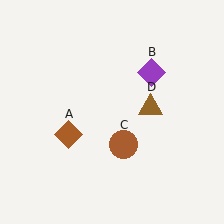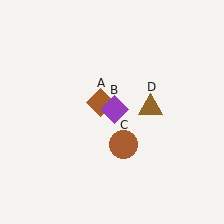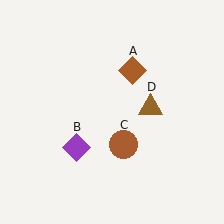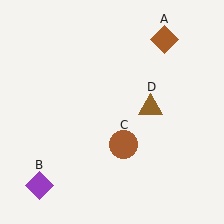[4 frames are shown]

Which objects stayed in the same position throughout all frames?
Brown circle (object C) and brown triangle (object D) remained stationary.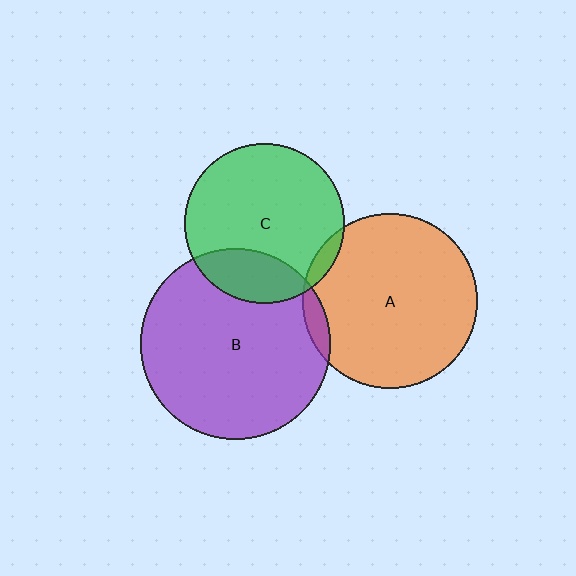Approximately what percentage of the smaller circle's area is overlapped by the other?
Approximately 20%.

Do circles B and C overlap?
Yes.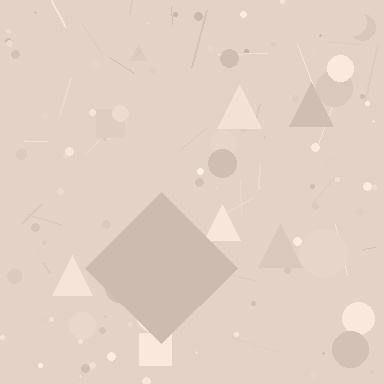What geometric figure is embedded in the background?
A diamond is embedded in the background.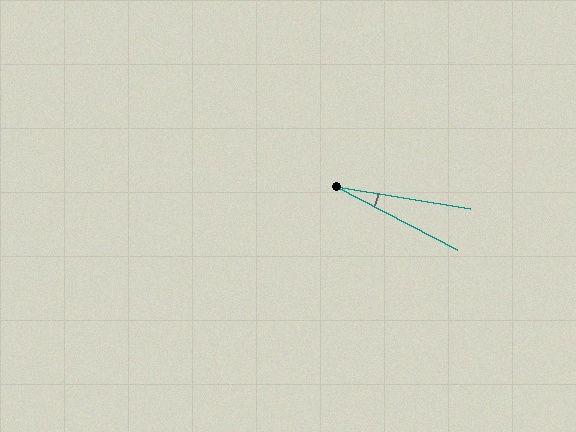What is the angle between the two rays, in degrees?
Approximately 18 degrees.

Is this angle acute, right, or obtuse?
It is acute.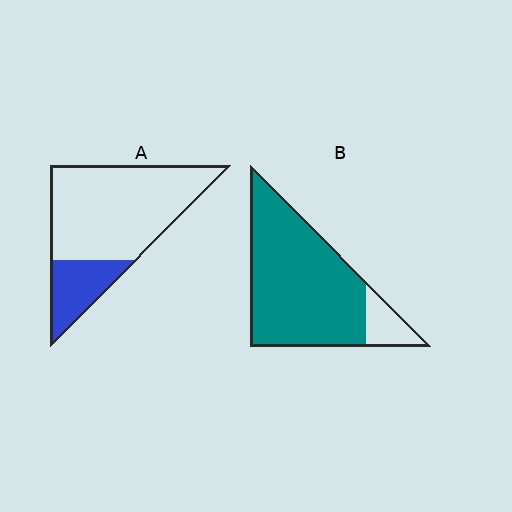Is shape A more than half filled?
No.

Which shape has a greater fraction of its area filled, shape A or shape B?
Shape B.